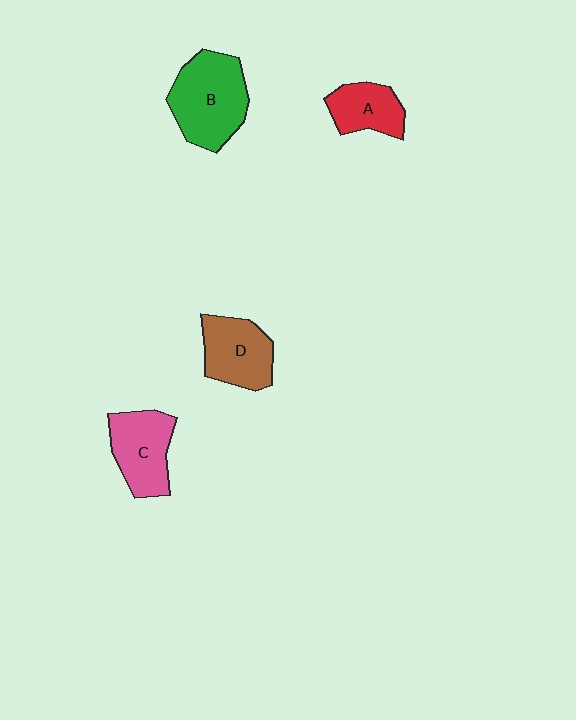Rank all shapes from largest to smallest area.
From largest to smallest: B (green), C (pink), D (brown), A (red).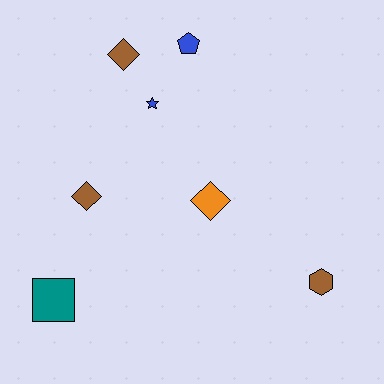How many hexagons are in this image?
There is 1 hexagon.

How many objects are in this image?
There are 7 objects.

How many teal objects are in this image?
There is 1 teal object.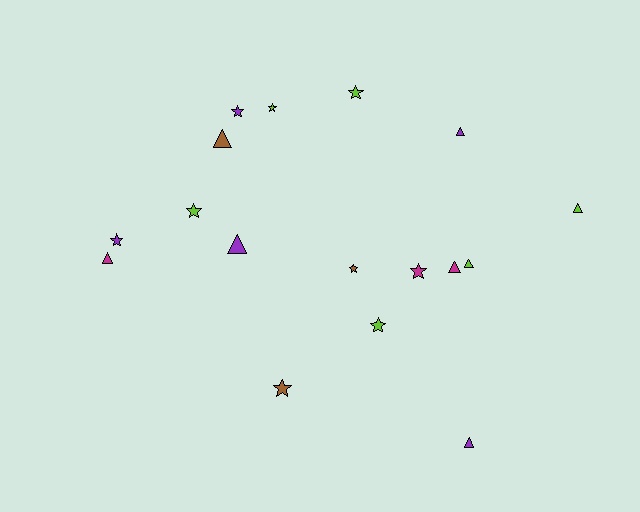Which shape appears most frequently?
Star, with 9 objects.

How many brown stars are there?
There are 2 brown stars.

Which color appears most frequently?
Lime, with 6 objects.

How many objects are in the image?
There are 17 objects.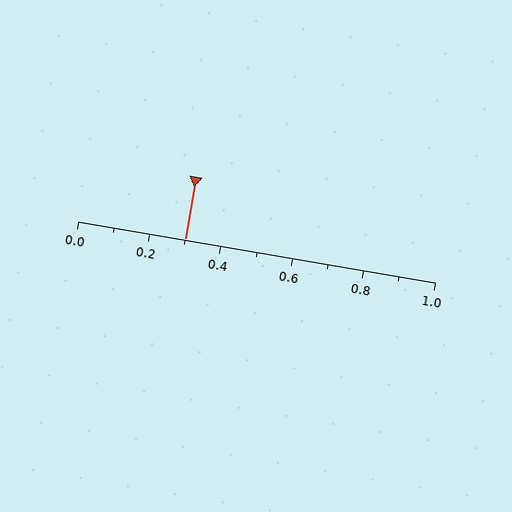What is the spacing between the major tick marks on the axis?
The major ticks are spaced 0.2 apart.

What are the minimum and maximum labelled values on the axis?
The axis runs from 0.0 to 1.0.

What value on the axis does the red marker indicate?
The marker indicates approximately 0.3.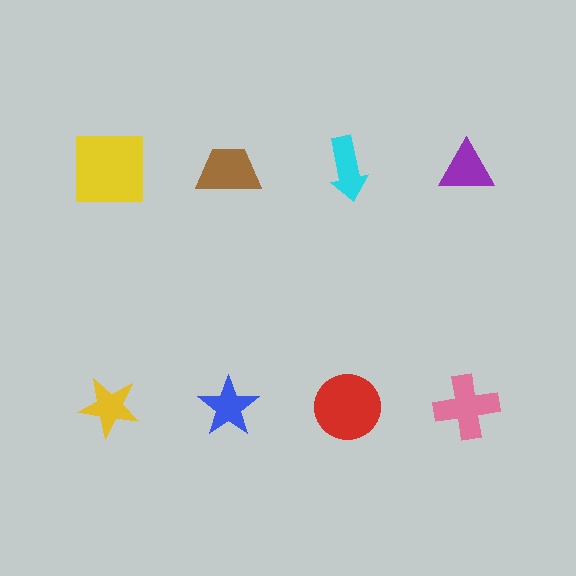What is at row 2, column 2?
A blue star.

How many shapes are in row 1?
4 shapes.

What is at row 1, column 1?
A yellow square.